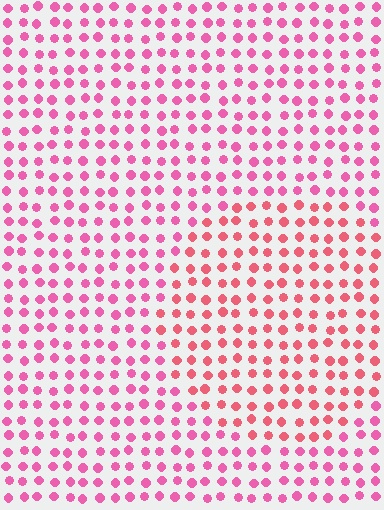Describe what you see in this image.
The image is filled with small pink elements in a uniform arrangement. A circle-shaped region is visible where the elements are tinted to a slightly different hue, forming a subtle color boundary.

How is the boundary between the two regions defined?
The boundary is defined purely by a slight shift in hue (about 24 degrees). Spacing, size, and orientation are identical on both sides.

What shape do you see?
I see a circle.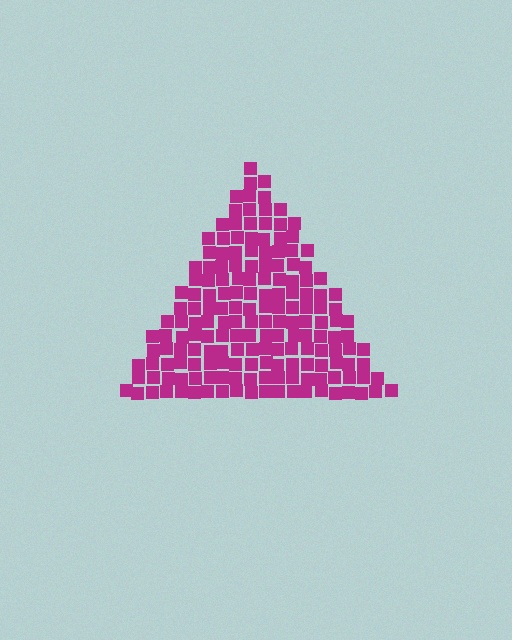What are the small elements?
The small elements are squares.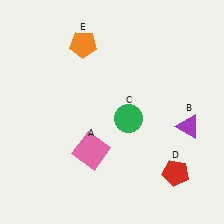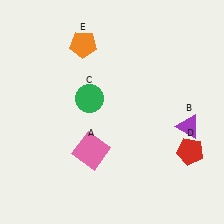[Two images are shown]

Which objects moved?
The objects that moved are: the green circle (C), the red pentagon (D).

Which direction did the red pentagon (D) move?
The red pentagon (D) moved up.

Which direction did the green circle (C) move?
The green circle (C) moved left.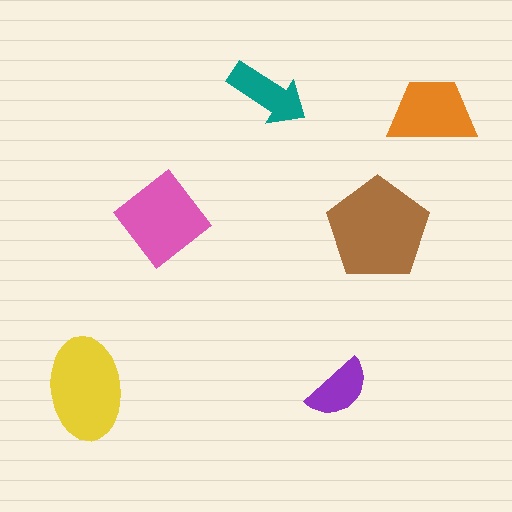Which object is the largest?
The brown pentagon.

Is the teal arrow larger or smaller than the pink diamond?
Smaller.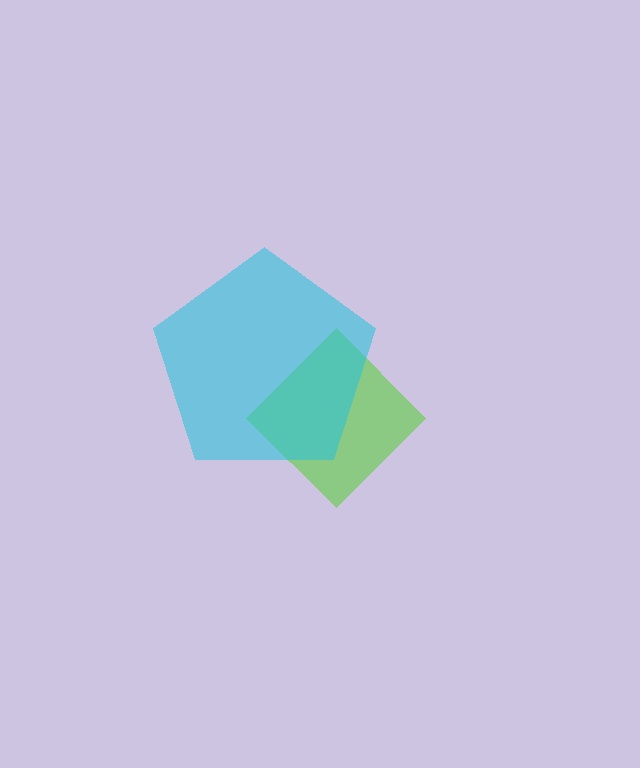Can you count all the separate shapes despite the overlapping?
Yes, there are 2 separate shapes.